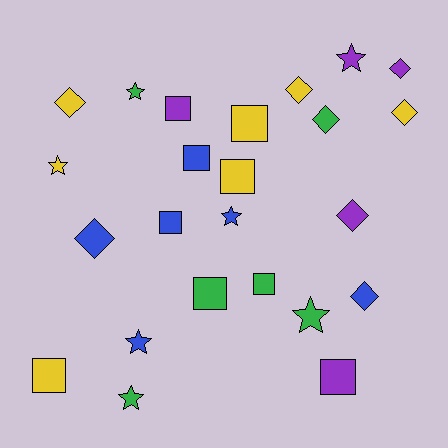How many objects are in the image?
There are 24 objects.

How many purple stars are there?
There is 1 purple star.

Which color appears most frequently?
Yellow, with 7 objects.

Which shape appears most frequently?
Square, with 9 objects.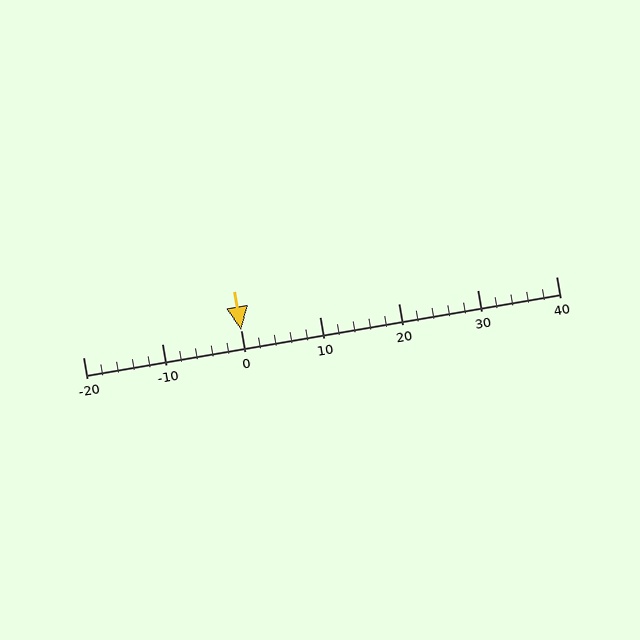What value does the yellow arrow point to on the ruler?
The yellow arrow points to approximately 0.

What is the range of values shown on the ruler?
The ruler shows values from -20 to 40.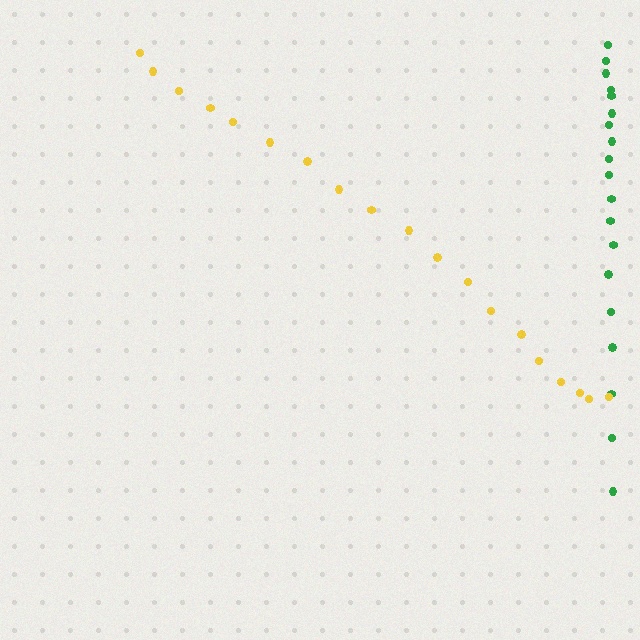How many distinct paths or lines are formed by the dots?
There are 2 distinct paths.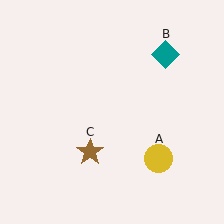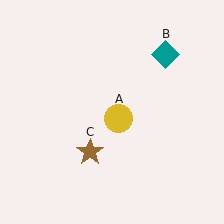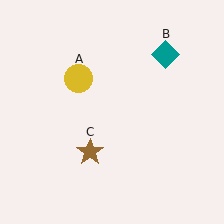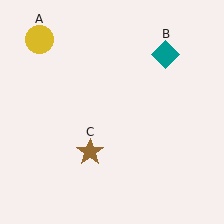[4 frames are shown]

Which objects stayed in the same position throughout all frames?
Teal diamond (object B) and brown star (object C) remained stationary.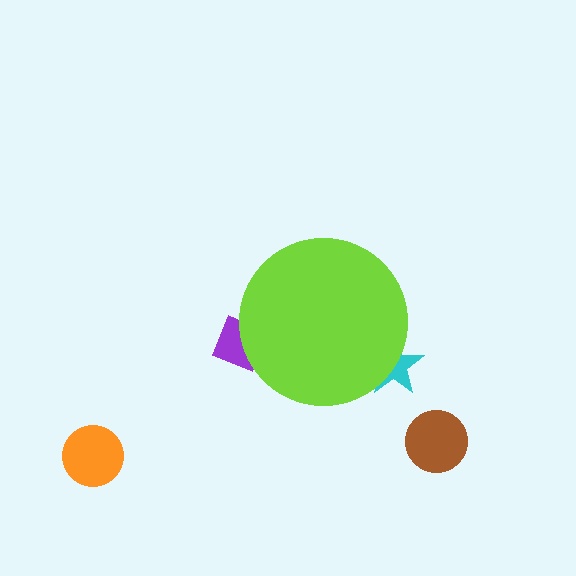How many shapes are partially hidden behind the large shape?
2 shapes are partially hidden.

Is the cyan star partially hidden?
Yes, the cyan star is partially hidden behind the lime circle.